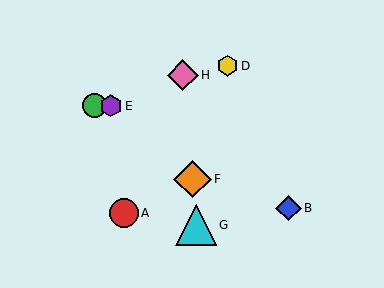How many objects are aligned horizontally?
2 objects (C, E) are aligned horizontally.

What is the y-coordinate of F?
Object F is at y≈179.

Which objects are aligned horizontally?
Objects C, E are aligned horizontally.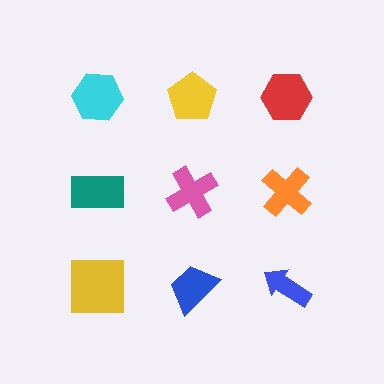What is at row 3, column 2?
A blue trapezoid.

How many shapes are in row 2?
3 shapes.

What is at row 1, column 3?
A red hexagon.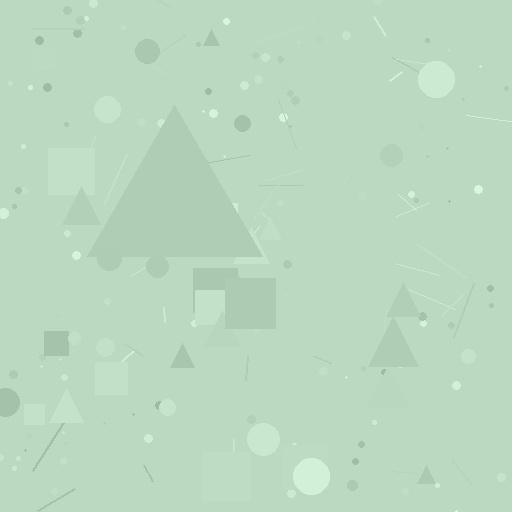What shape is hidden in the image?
A triangle is hidden in the image.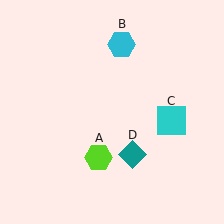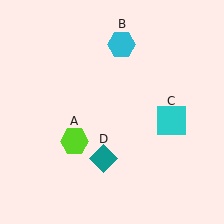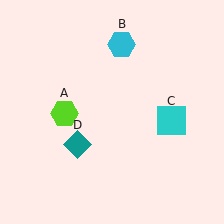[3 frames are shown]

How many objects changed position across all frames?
2 objects changed position: lime hexagon (object A), teal diamond (object D).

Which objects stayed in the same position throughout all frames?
Cyan hexagon (object B) and cyan square (object C) remained stationary.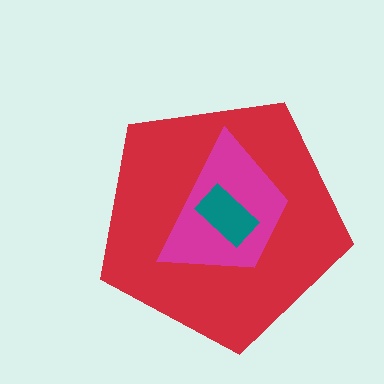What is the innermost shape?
The teal rectangle.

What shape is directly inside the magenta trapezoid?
The teal rectangle.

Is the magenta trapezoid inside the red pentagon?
Yes.